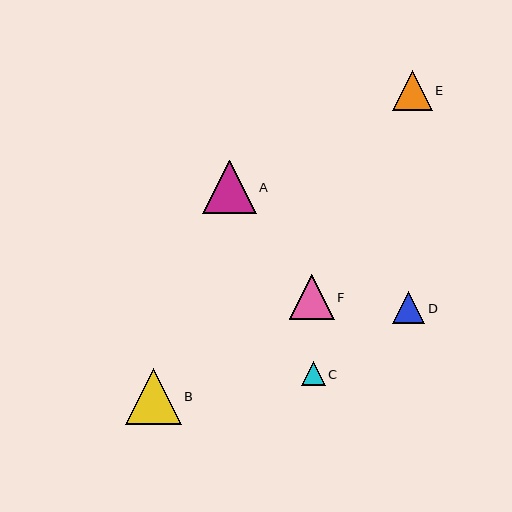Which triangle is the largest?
Triangle B is the largest with a size of approximately 56 pixels.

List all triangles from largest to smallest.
From largest to smallest: B, A, F, E, D, C.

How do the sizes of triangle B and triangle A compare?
Triangle B and triangle A are approximately the same size.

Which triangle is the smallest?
Triangle C is the smallest with a size of approximately 23 pixels.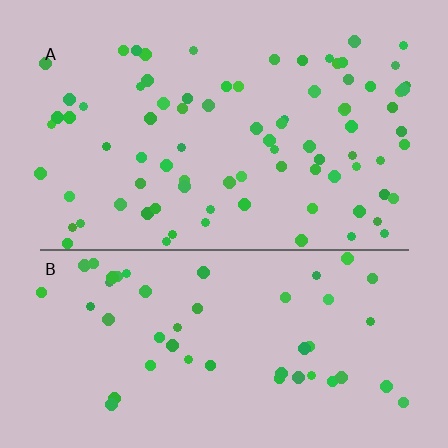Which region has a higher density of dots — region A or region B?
A (the top).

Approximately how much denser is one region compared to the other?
Approximately 1.7× — region A over region B.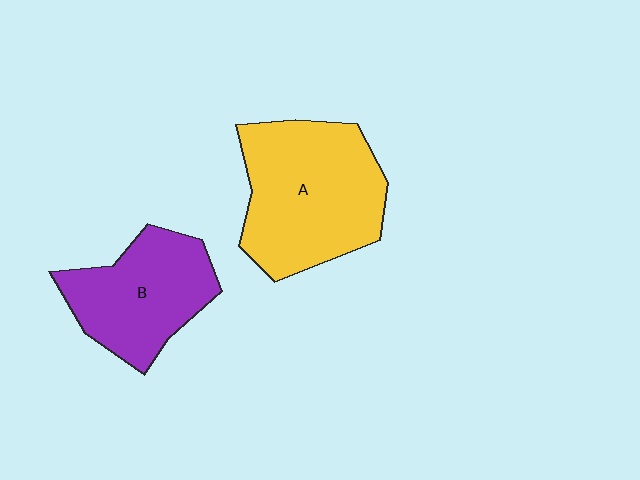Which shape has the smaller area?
Shape B (purple).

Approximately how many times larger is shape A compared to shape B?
Approximately 1.4 times.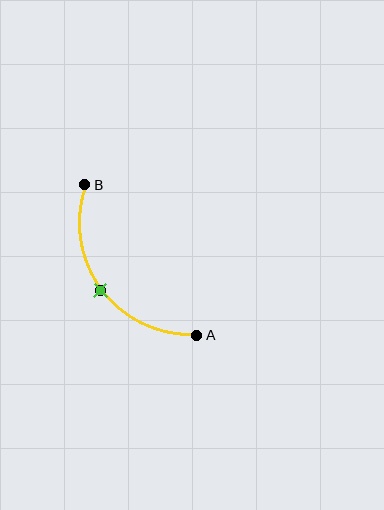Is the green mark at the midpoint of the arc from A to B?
Yes. The green mark lies on the arc at equal arc-length from both A and B — it is the arc midpoint.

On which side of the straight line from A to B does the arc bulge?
The arc bulges below and to the left of the straight line connecting A and B.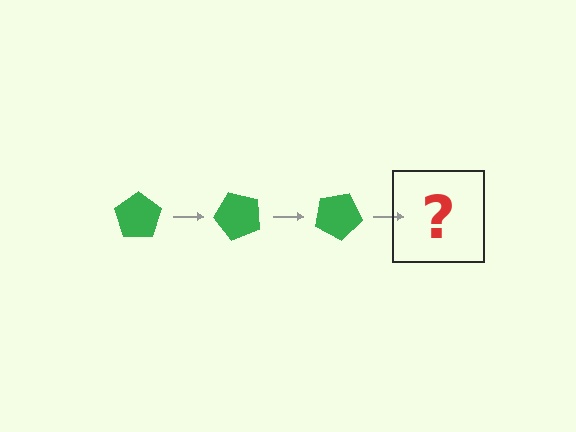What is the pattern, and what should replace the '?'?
The pattern is that the pentagon rotates 50 degrees each step. The '?' should be a green pentagon rotated 150 degrees.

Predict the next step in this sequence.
The next step is a green pentagon rotated 150 degrees.